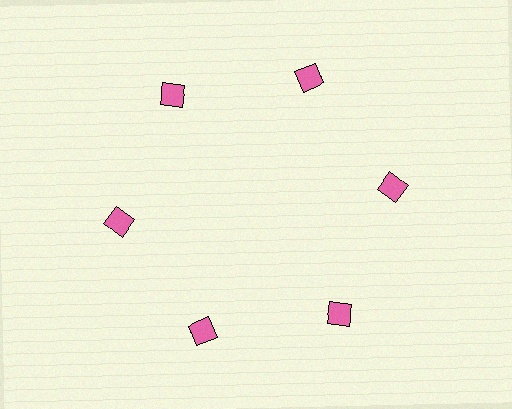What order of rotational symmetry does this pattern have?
This pattern has 6-fold rotational symmetry.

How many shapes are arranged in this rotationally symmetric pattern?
There are 6 shapes, arranged in 6 groups of 1.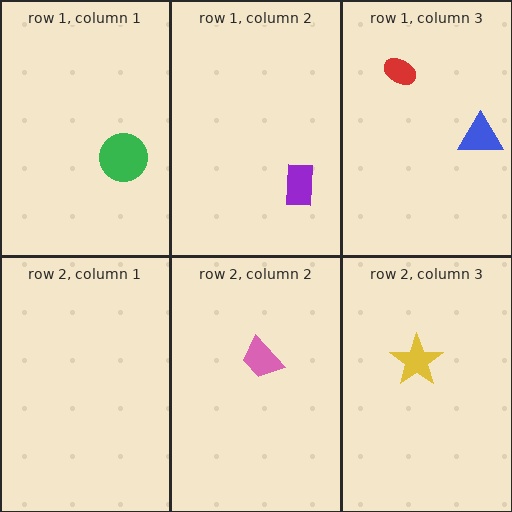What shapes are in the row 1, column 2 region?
The purple rectangle.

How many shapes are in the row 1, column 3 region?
2.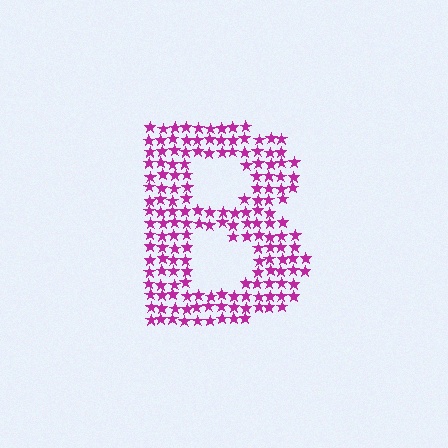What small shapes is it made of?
It is made of small stars.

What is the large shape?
The large shape is the letter B.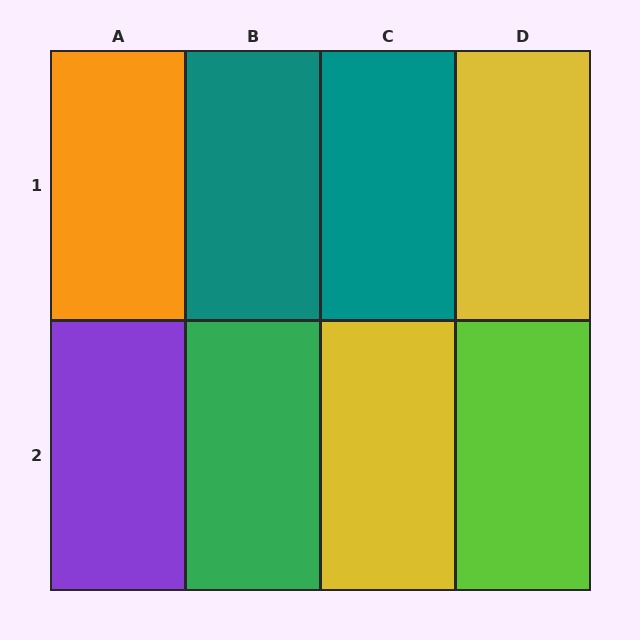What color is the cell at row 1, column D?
Yellow.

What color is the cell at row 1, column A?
Orange.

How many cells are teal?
2 cells are teal.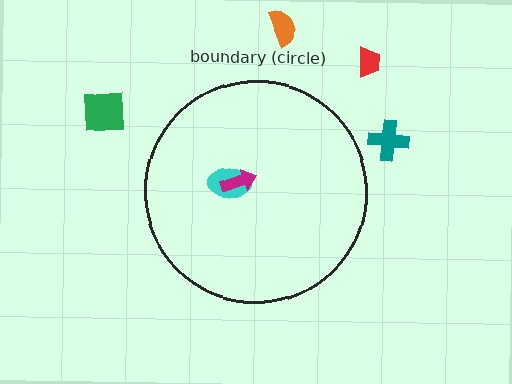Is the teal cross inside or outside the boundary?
Outside.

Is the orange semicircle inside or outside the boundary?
Outside.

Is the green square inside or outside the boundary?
Outside.